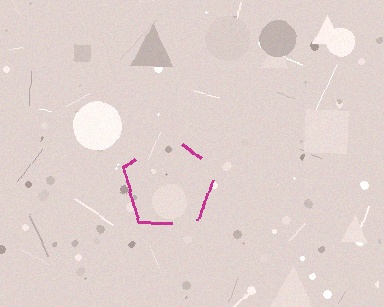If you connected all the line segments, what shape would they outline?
They would outline a pentagon.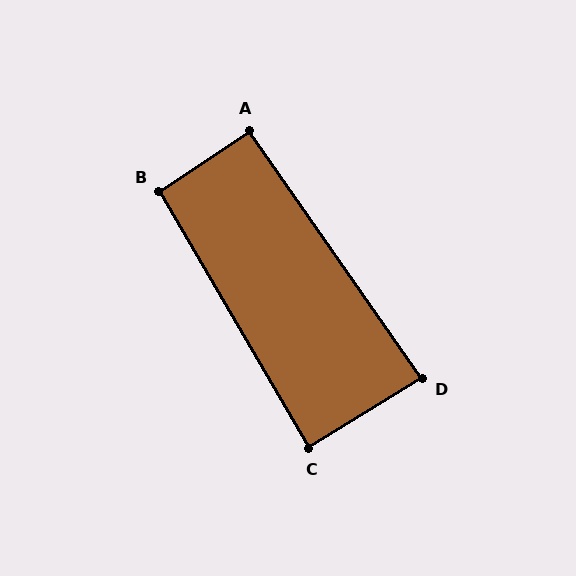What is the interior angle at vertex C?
Approximately 89 degrees (approximately right).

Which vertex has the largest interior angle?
B, at approximately 93 degrees.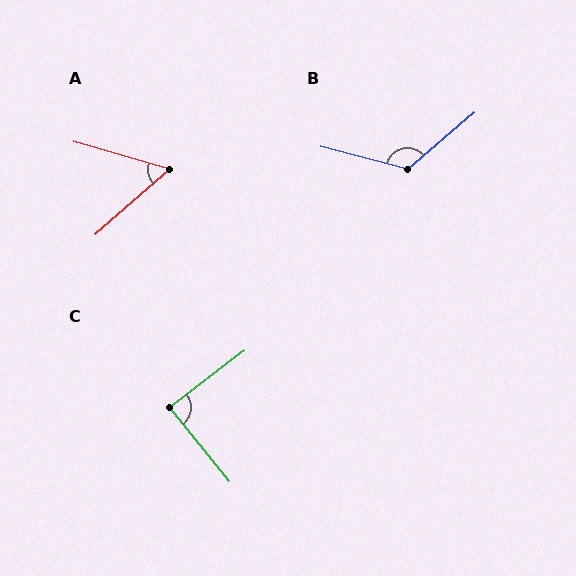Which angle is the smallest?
A, at approximately 58 degrees.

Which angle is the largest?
B, at approximately 125 degrees.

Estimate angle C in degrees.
Approximately 89 degrees.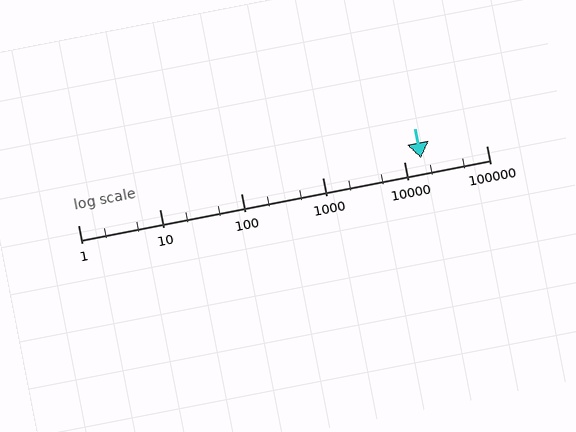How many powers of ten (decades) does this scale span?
The scale spans 5 decades, from 1 to 100000.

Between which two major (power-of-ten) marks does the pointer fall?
The pointer is between 10000 and 100000.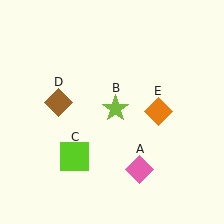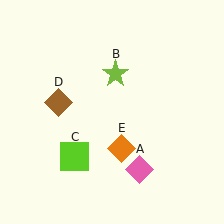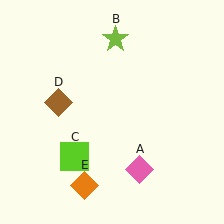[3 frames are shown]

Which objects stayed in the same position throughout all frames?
Pink diamond (object A) and lime square (object C) and brown diamond (object D) remained stationary.